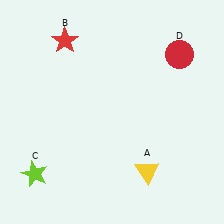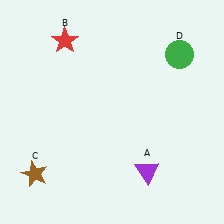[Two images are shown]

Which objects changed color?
A changed from yellow to purple. C changed from lime to brown. D changed from red to green.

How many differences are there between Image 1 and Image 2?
There are 3 differences between the two images.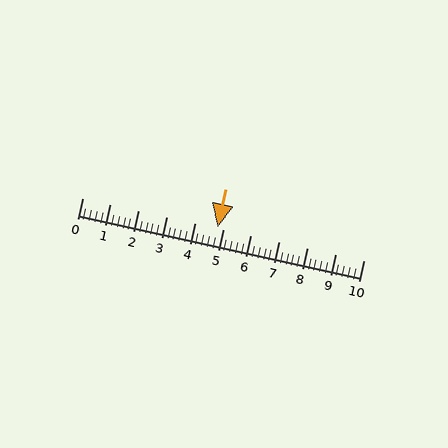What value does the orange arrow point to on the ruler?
The orange arrow points to approximately 4.8.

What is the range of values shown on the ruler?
The ruler shows values from 0 to 10.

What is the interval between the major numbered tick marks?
The major tick marks are spaced 1 units apart.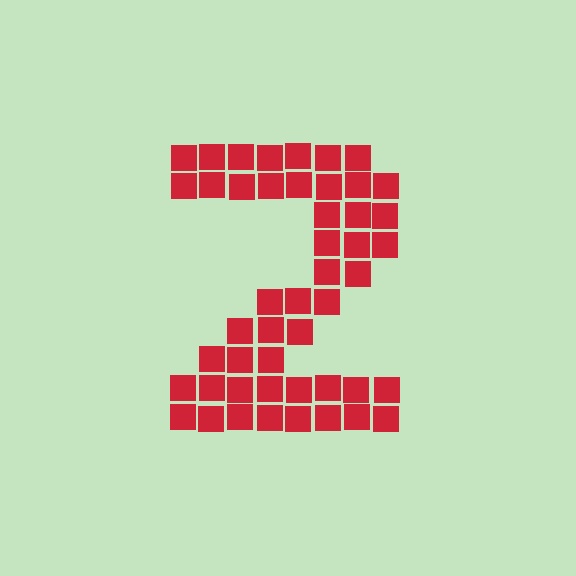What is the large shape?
The large shape is the digit 2.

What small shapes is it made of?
It is made of small squares.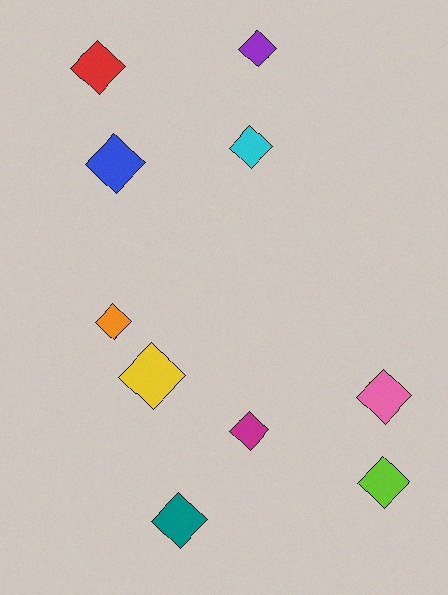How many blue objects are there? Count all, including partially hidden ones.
There is 1 blue object.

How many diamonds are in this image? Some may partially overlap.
There are 10 diamonds.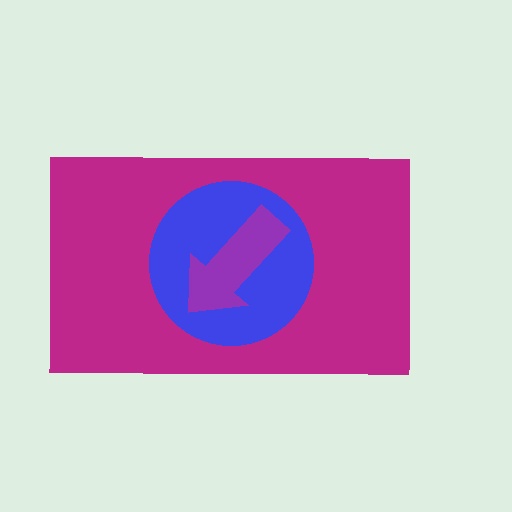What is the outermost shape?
The magenta rectangle.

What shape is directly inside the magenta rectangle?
The blue circle.